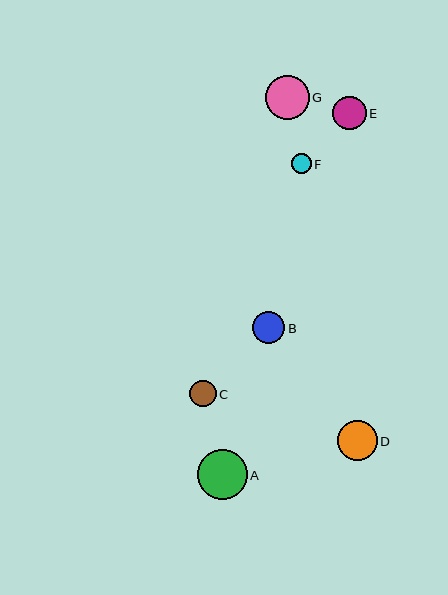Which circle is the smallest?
Circle F is the smallest with a size of approximately 20 pixels.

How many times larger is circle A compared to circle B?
Circle A is approximately 1.6 times the size of circle B.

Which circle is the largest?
Circle A is the largest with a size of approximately 50 pixels.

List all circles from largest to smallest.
From largest to smallest: A, G, D, E, B, C, F.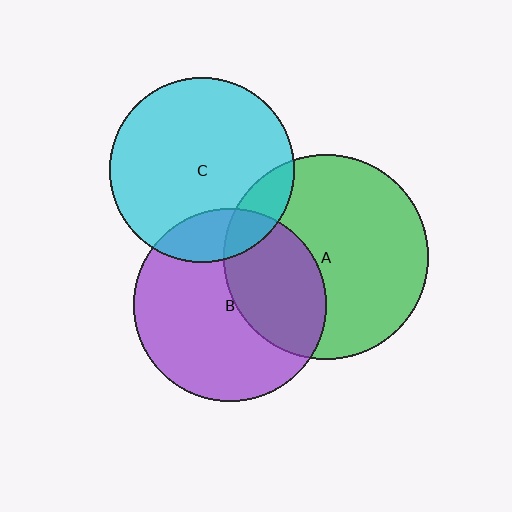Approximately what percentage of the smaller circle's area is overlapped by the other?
Approximately 15%.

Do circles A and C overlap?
Yes.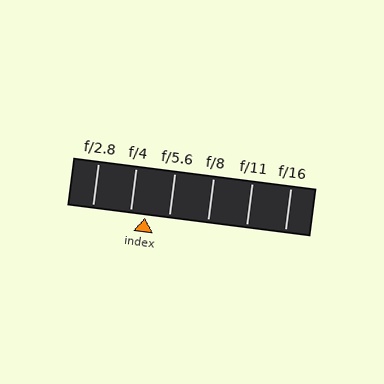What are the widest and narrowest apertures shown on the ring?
The widest aperture shown is f/2.8 and the narrowest is f/16.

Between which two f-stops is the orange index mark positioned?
The index mark is between f/4 and f/5.6.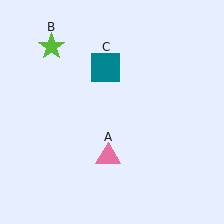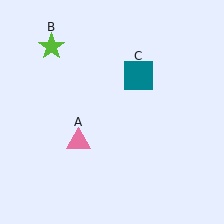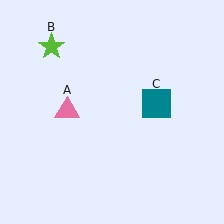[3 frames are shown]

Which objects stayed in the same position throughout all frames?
Lime star (object B) remained stationary.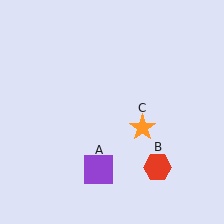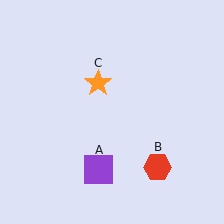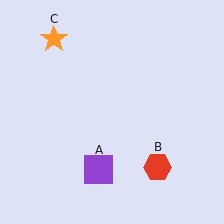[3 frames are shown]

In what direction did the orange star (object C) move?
The orange star (object C) moved up and to the left.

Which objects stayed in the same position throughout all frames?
Purple square (object A) and red hexagon (object B) remained stationary.